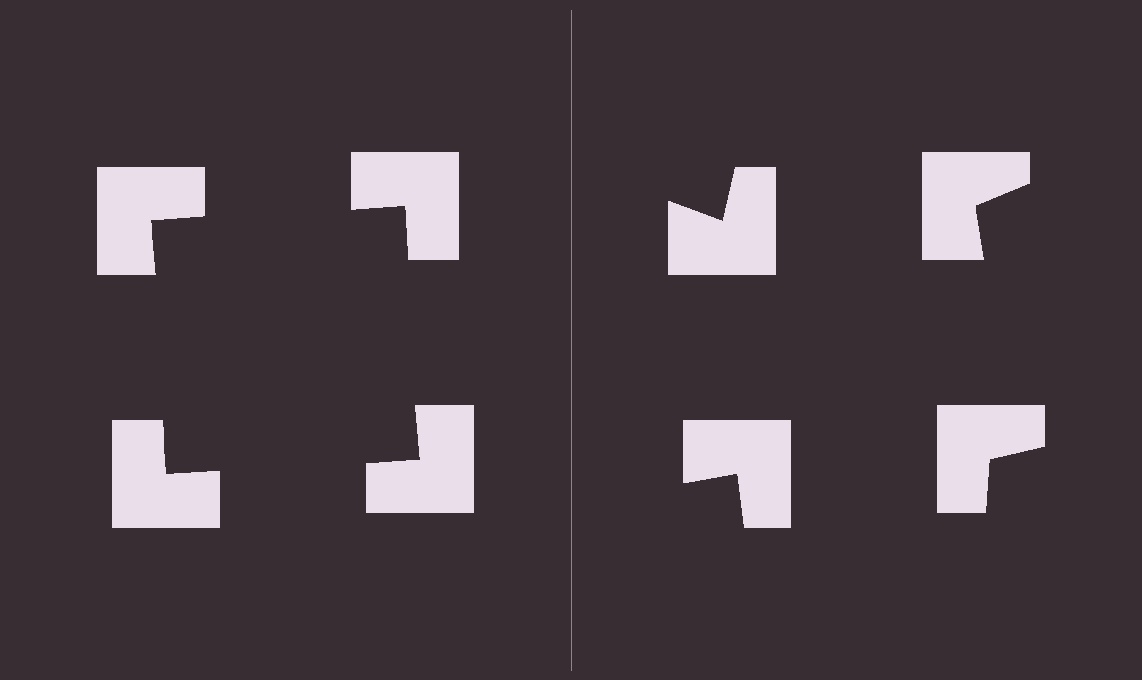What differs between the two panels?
The notched squares are positioned identically on both sides; only the wedge orientations differ. On the left they align to a square; on the right they are misaligned.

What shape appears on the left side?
An illusory square.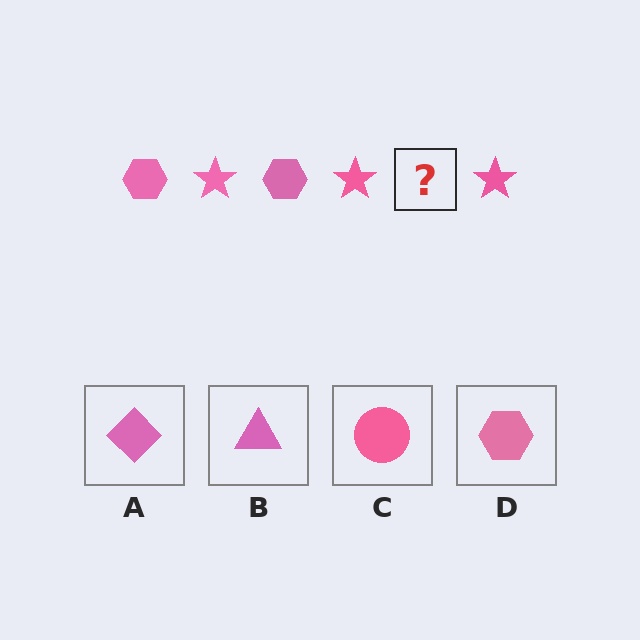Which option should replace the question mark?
Option D.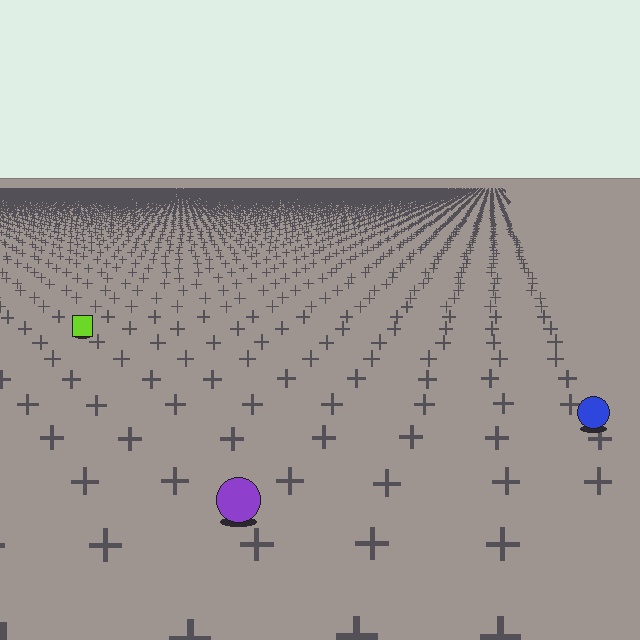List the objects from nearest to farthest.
From nearest to farthest: the purple circle, the blue circle, the lime square.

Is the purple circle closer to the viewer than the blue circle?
Yes. The purple circle is closer — you can tell from the texture gradient: the ground texture is coarser near it.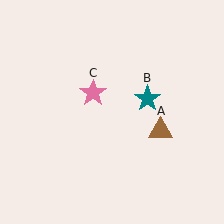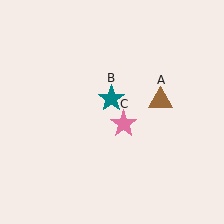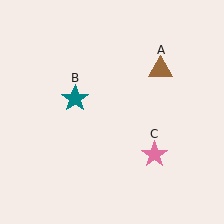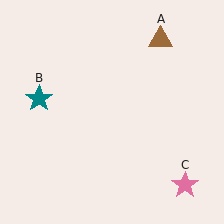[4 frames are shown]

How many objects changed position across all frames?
3 objects changed position: brown triangle (object A), teal star (object B), pink star (object C).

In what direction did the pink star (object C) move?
The pink star (object C) moved down and to the right.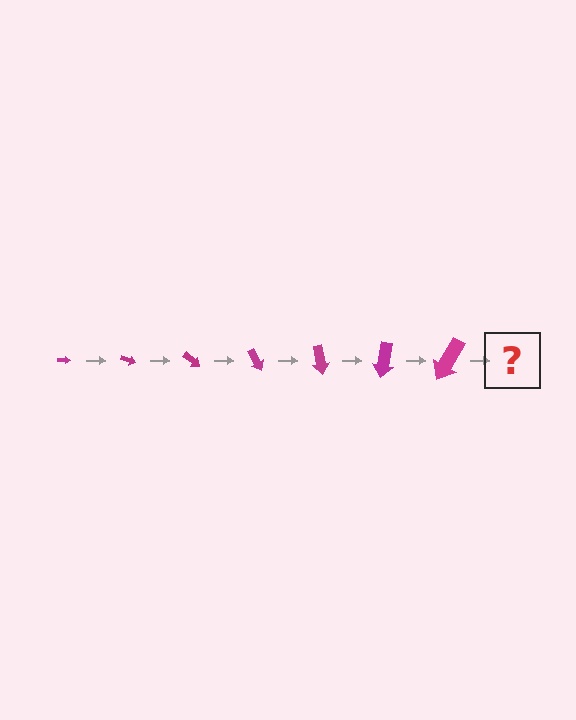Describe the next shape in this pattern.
It should be an arrow, larger than the previous one and rotated 140 degrees from the start.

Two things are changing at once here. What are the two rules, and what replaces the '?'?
The two rules are that the arrow grows larger each step and it rotates 20 degrees each step. The '?' should be an arrow, larger than the previous one and rotated 140 degrees from the start.